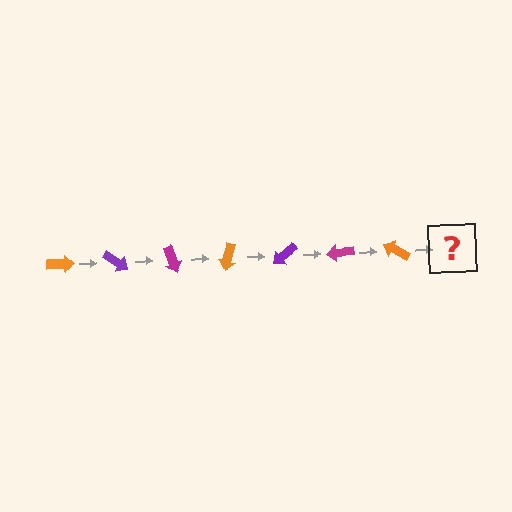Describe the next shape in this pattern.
It should be a purple arrow, rotated 245 degrees from the start.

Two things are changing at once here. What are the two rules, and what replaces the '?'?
The two rules are that it rotates 35 degrees each step and the color cycles through orange, purple, and magenta. The '?' should be a purple arrow, rotated 245 degrees from the start.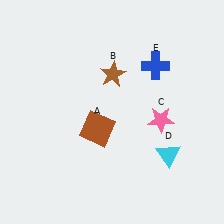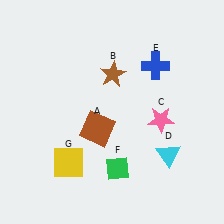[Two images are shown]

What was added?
A green diamond (F), a yellow square (G) were added in Image 2.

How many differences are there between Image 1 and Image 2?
There are 2 differences between the two images.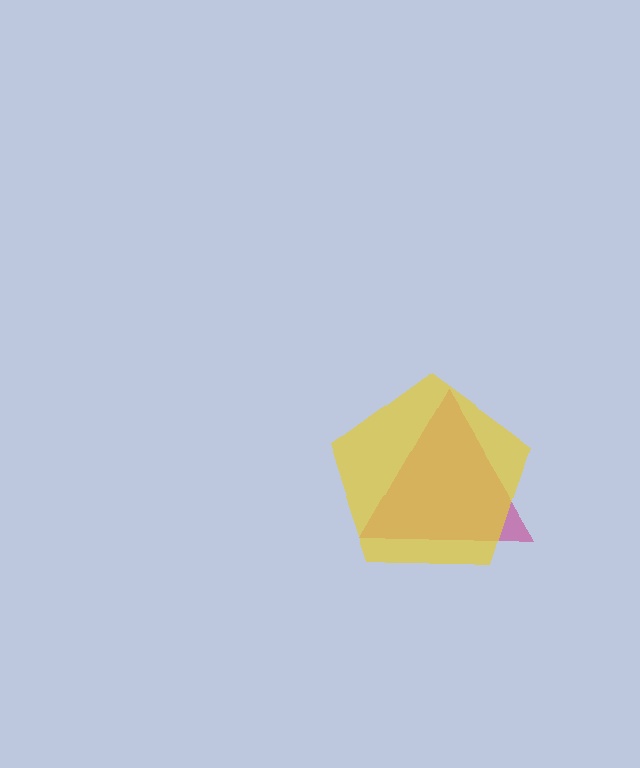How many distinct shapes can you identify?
There are 2 distinct shapes: a magenta triangle, a yellow pentagon.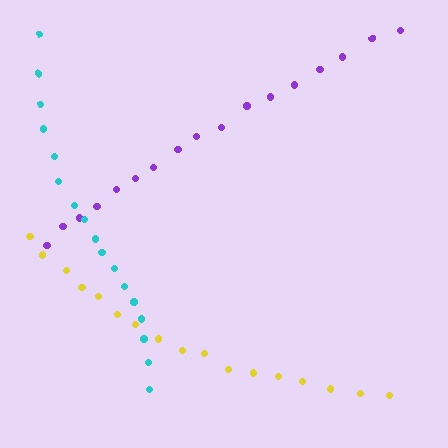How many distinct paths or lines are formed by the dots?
There are 3 distinct paths.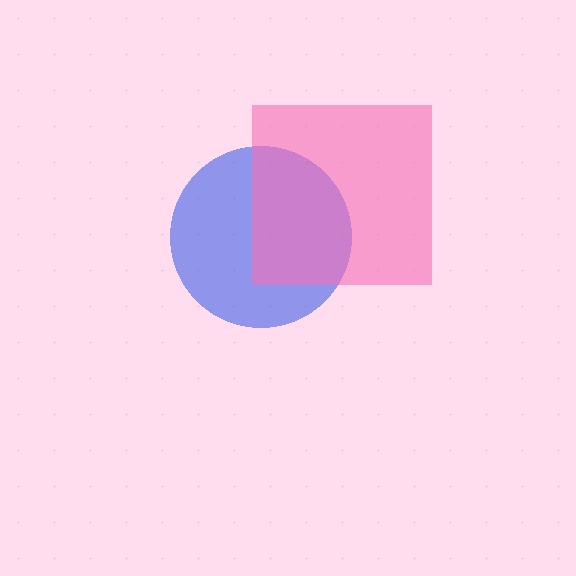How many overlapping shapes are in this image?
There are 2 overlapping shapes in the image.